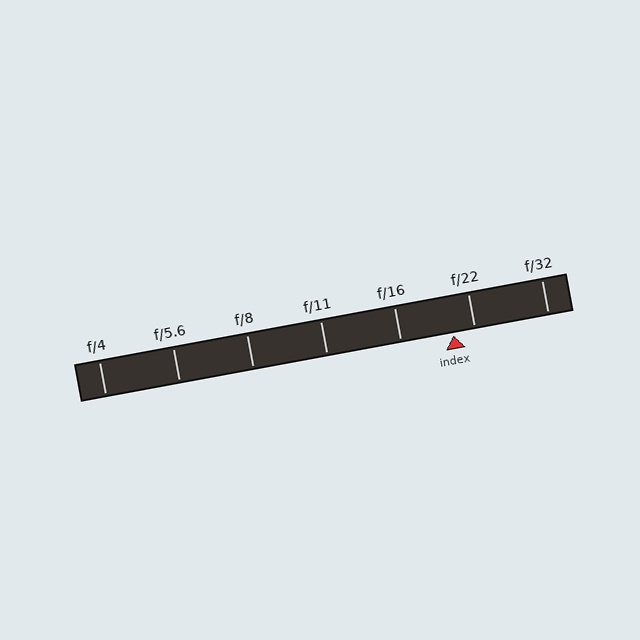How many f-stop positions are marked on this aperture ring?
There are 7 f-stop positions marked.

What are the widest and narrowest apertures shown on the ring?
The widest aperture shown is f/4 and the narrowest is f/32.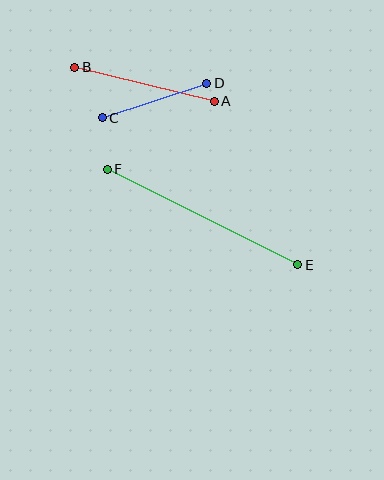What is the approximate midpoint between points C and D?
The midpoint is at approximately (155, 100) pixels.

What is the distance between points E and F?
The distance is approximately 213 pixels.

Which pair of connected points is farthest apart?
Points E and F are farthest apart.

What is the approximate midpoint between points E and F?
The midpoint is at approximately (202, 217) pixels.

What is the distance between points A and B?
The distance is approximately 143 pixels.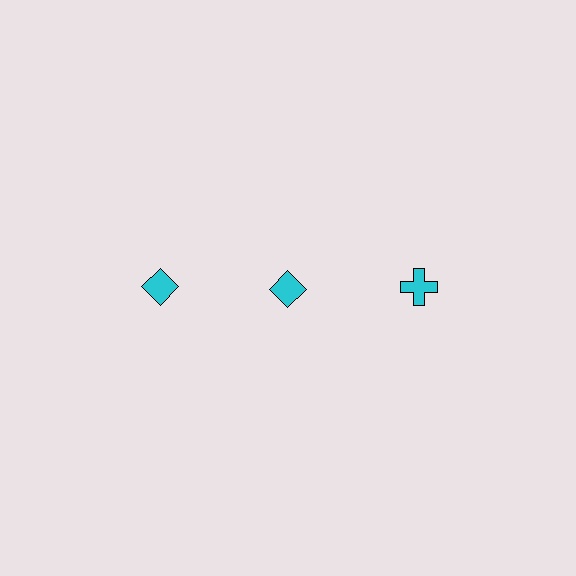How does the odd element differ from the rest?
It has a different shape: cross instead of diamond.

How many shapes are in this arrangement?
There are 3 shapes arranged in a grid pattern.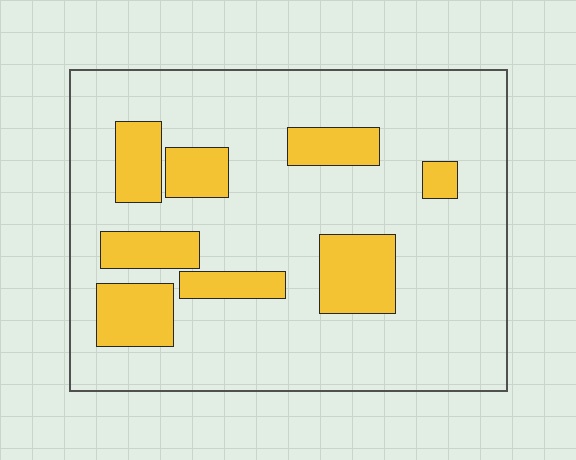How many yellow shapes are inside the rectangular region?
8.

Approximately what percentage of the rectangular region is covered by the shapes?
Approximately 20%.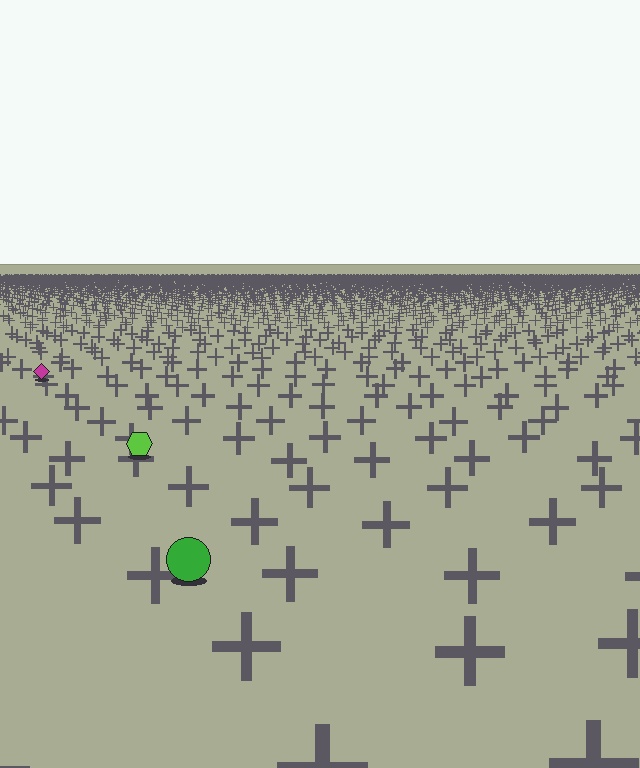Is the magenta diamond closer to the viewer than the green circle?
No. The green circle is closer — you can tell from the texture gradient: the ground texture is coarser near it.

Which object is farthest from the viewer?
The magenta diamond is farthest from the viewer. It appears smaller and the ground texture around it is denser.